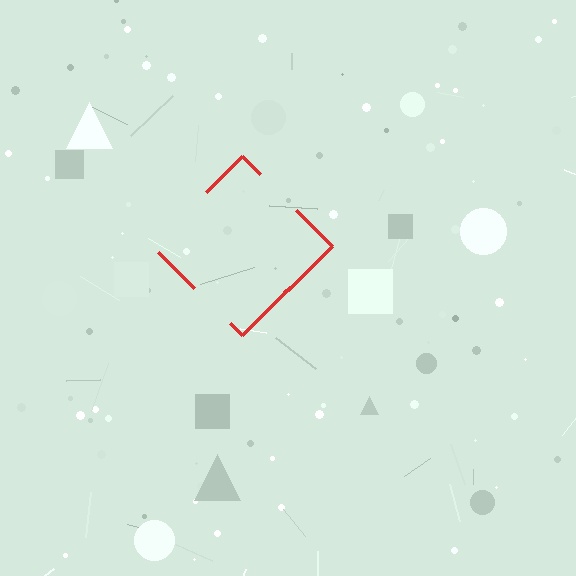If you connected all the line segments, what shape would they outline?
They would outline a diamond.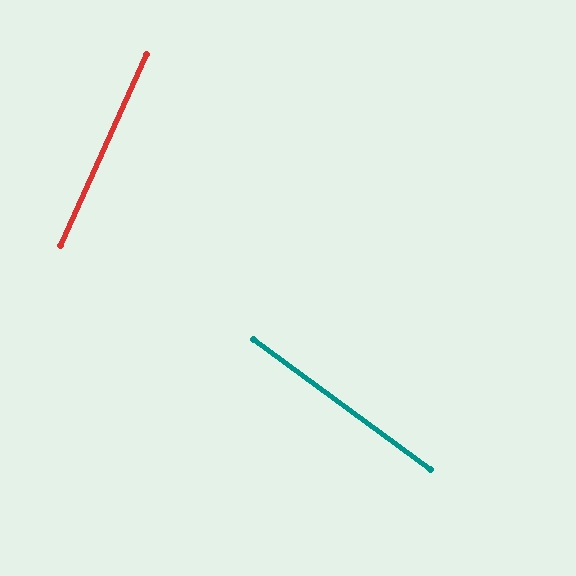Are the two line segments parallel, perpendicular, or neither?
Neither parallel nor perpendicular — they differ by about 78°.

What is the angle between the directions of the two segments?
Approximately 78 degrees.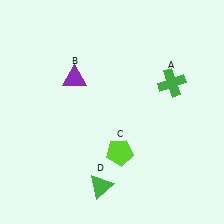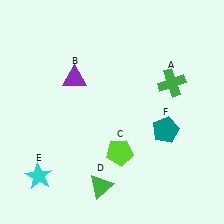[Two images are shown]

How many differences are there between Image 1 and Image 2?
There are 2 differences between the two images.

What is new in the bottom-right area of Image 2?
A teal pentagon (F) was added in the bottom-right area of Image 2.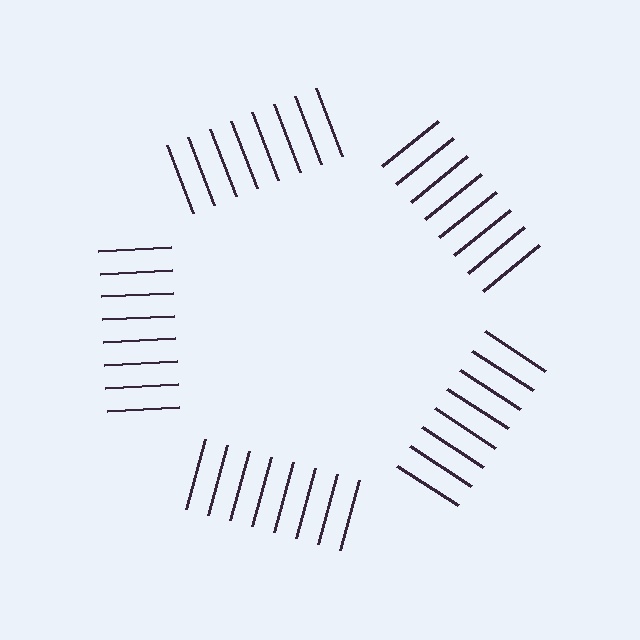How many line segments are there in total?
40 — 8 along each of the 5 edges.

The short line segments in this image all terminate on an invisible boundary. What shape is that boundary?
An illusory pentagon — the line segments terminate on its edges but no continuous stroke is drawn.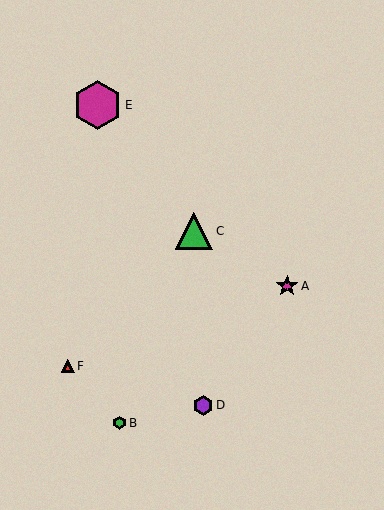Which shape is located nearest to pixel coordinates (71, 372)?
The red triangle (labeled F) at (68, 366) is nearest to that location.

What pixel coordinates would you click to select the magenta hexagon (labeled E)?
Click at (97, 105) to select the magenta hexagon E.